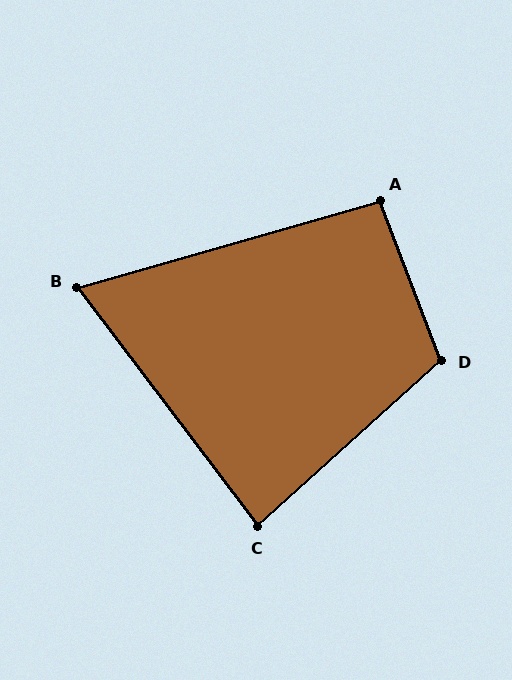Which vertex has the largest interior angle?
D, at approximately 111 degrees.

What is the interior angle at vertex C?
Approximately 85 degrees (approximately right).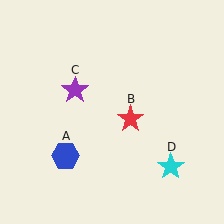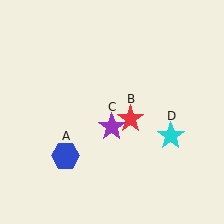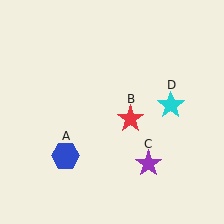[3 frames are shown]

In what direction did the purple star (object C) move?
The purple star (object C) moved down and to the right.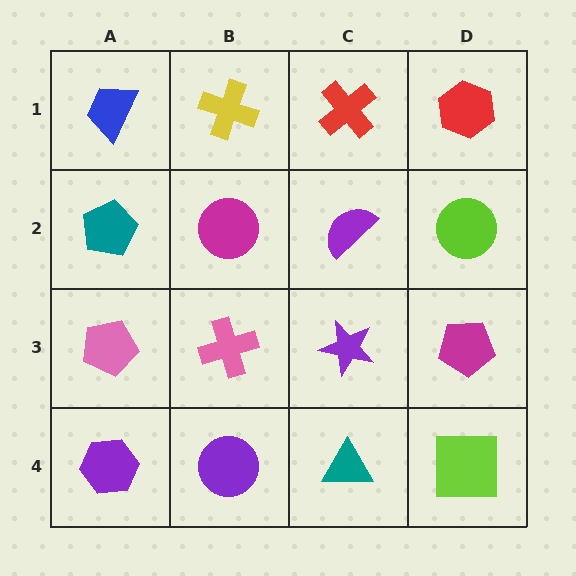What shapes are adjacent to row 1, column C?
A purple semicircle (row 2, column C), a yellow cross (row 1, column B), a red hexagon (row 1, column D).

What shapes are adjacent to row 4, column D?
A magenta pentagon (row 3, column D), a teal triangle (row 4, column C).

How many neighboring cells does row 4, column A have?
2.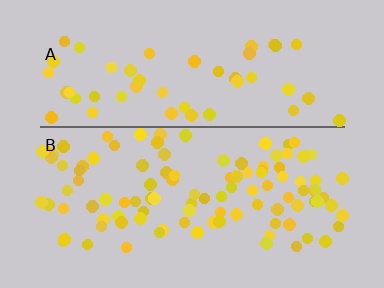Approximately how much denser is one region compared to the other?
Approximately 1.9× — region B over region A.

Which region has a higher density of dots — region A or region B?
B (the bottom).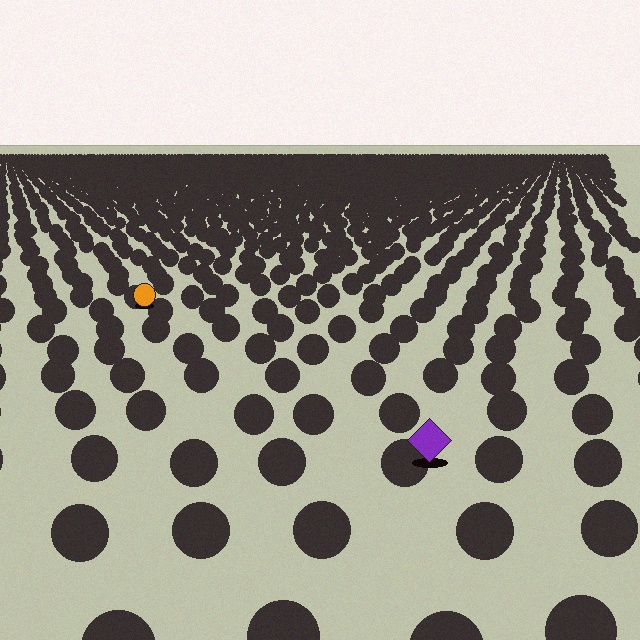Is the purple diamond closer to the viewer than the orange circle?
Yes. The purple diamond is closer — you can tell from the texture gradient: the ground texture is coarser near it.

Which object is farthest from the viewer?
The orange circle is farthest from the viewer. It appears smaller and the ground texture around it is denser.